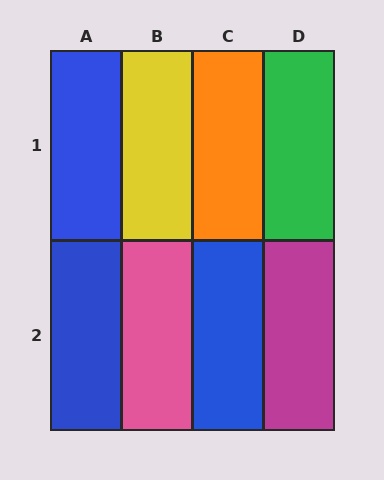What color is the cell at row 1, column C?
Orange.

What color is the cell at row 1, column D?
Green.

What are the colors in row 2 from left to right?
Blue, pink, blue, magenta.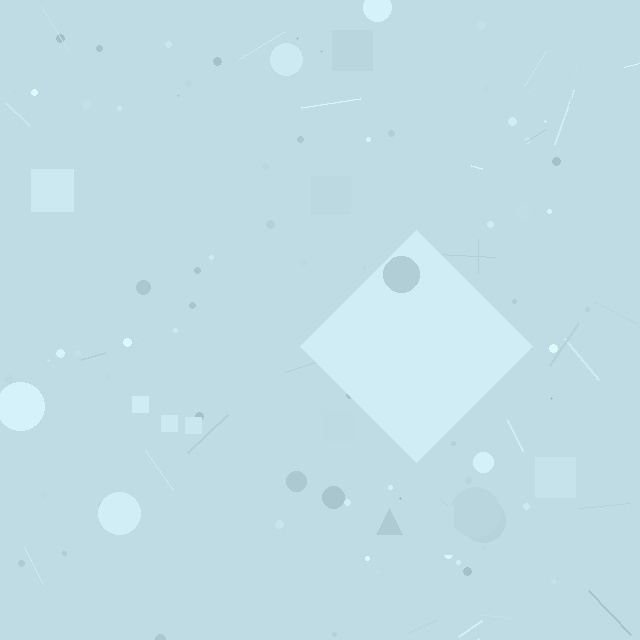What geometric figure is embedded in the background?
A diamond is embedded in the background.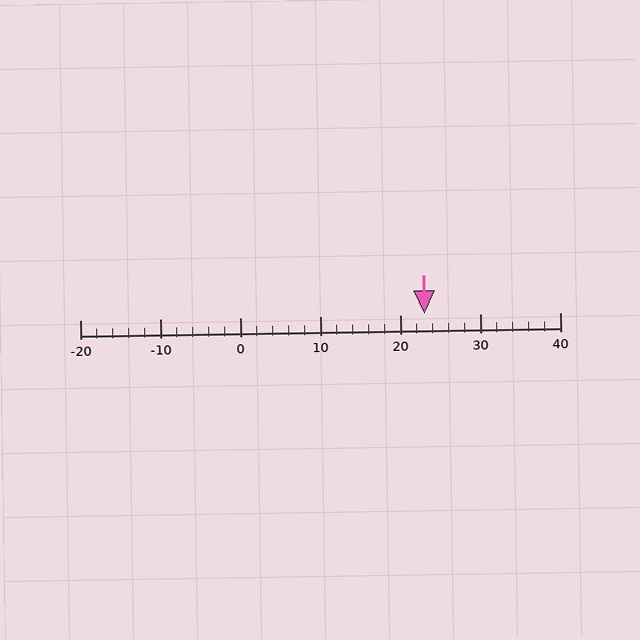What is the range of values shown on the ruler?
The ruler shows values from -20 to 40.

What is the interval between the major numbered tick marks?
The major tick marks are spaced 10 units apart.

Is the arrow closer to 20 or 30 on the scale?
The arrow is closer to 20.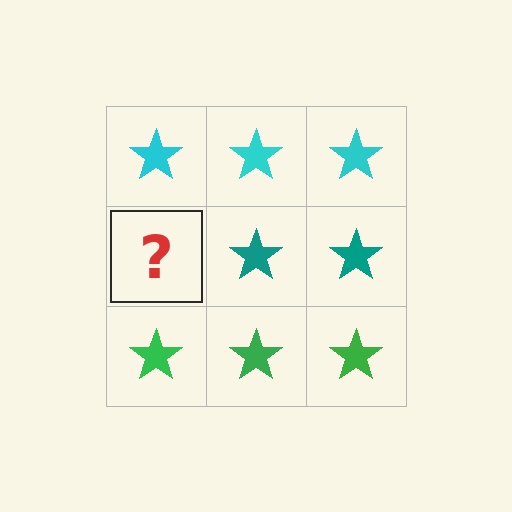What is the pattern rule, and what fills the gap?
The rule is that each row has a consistent color. The gap should be filled with a teal star.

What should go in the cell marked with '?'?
The missing cell should contain a teal star.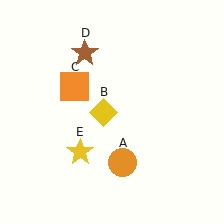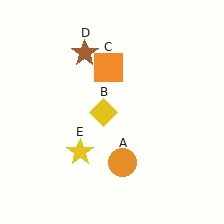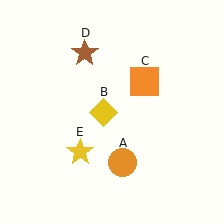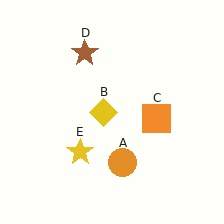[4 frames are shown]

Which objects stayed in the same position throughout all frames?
Orange circle (object A) and yellow diamond (object B) and brown star (object D) and yellow star (object E) remained stationary.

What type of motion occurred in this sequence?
The orange square (object C) rotated clockwise around the center of the scene.